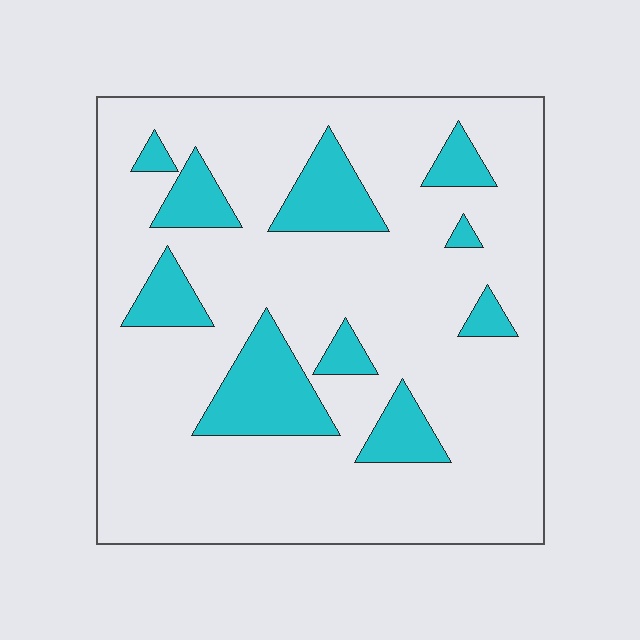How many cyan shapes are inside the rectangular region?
10.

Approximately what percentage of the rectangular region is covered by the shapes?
Approximately 20%.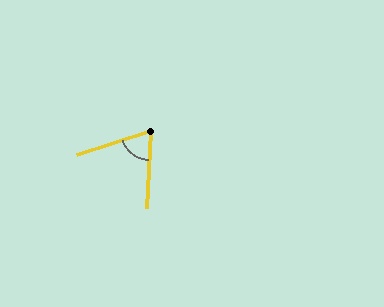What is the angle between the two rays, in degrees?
Approximately 68 degrees.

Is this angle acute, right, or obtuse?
It is acute.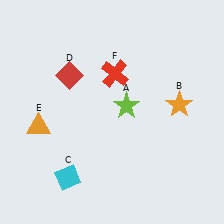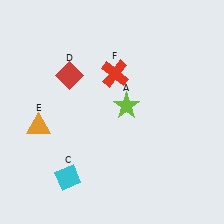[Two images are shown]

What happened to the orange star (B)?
The orange star (B) was removed in Image 2. It was in the top-right area of Image 1.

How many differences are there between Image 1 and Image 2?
There is 1 difference between the two images.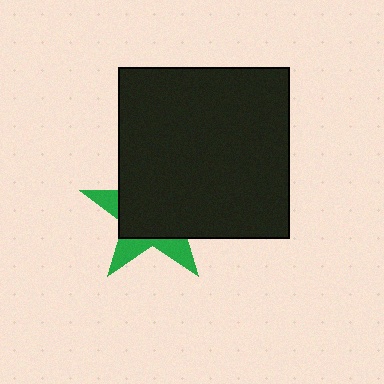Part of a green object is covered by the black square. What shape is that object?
It is a star.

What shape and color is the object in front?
The object in front is a black square.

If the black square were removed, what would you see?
You would see the complete green star.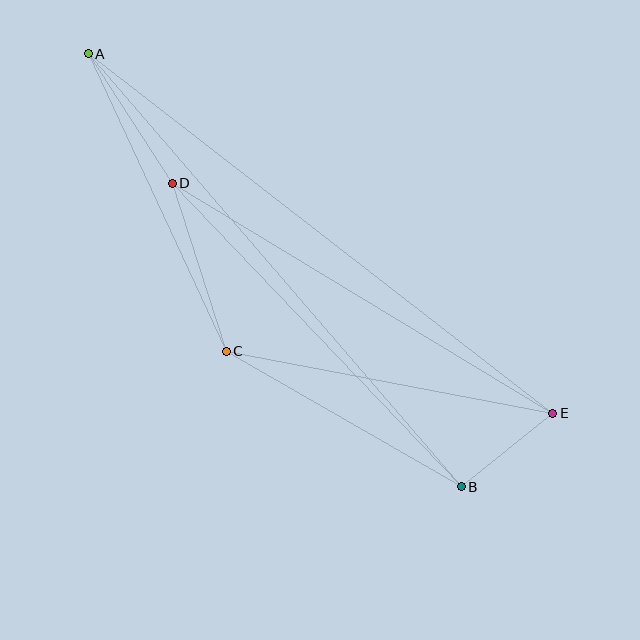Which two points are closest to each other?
Points B and E are closest to each other.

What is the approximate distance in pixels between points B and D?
The distance between B and D is approximately 419 pixels.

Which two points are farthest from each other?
Points A and E are farthest from each other.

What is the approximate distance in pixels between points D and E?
The distance between D and E is approximately 445 pixels.